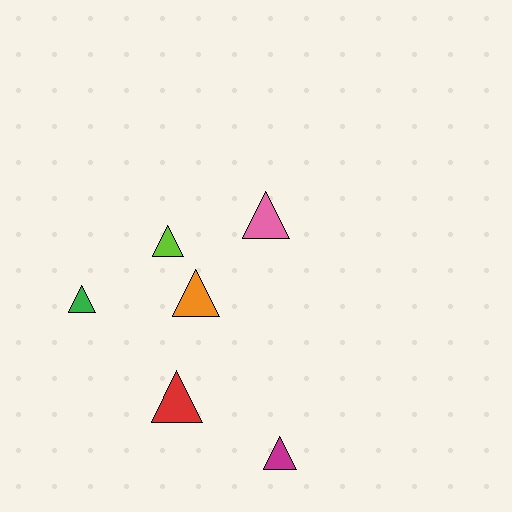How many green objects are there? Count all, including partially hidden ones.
There is 1 green object.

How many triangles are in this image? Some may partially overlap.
There are 6 triangles.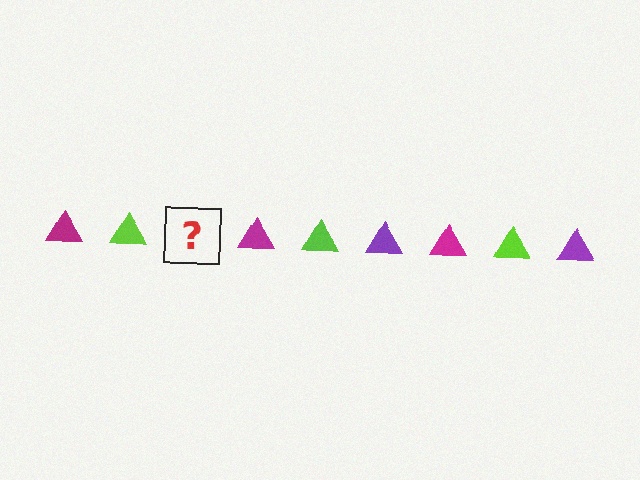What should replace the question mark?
The question mark should be replaced with a purple triangle.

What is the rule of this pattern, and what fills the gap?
The rule is that the pattern cycles through magenta, lime, purple triangles. The gap should be filled with a purple triangle.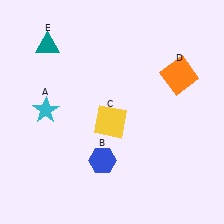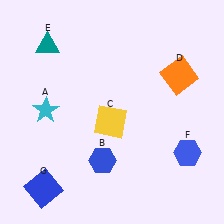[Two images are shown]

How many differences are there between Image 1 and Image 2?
There are 2 differences between the two images.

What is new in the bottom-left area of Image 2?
A blue square (G) was added in the bottom-left area of Image 2.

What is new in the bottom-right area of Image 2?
A blue hexagon (F) was added in the bottom-right area of Image 2.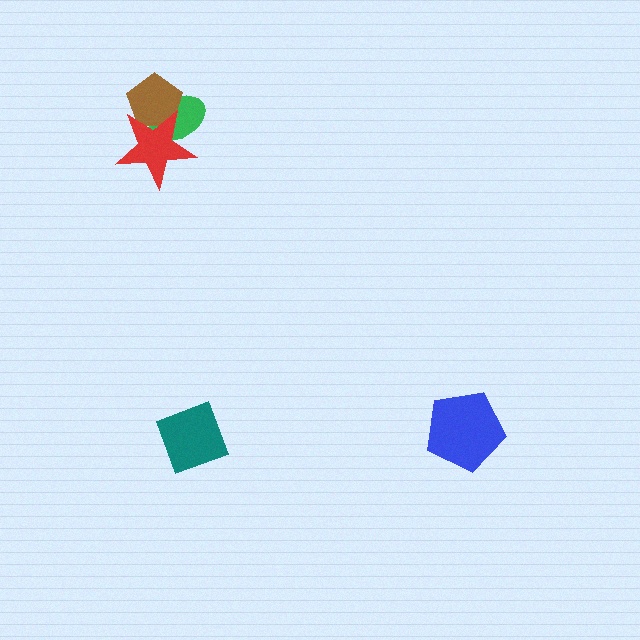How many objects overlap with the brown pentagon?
2 objects overlap with the brown pentagon.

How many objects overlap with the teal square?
0 objects overlap with the teal square.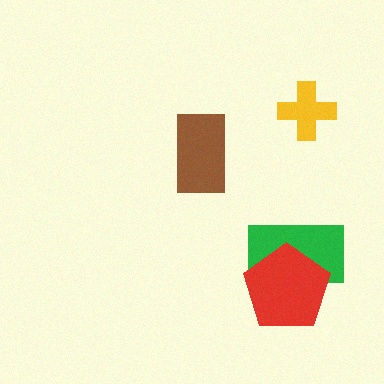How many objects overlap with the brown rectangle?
0 objects overlap with the brown rectangle.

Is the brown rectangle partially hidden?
No, no other shape covers it.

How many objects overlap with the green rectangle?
1 object overlaps with the green rectangle.